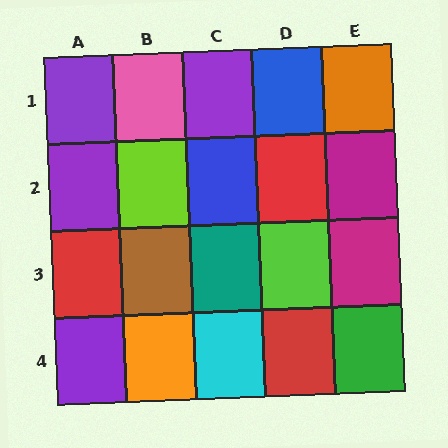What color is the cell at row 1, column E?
Orange.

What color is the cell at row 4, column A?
Purple.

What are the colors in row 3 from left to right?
Red, brown, teal, lime, magenta.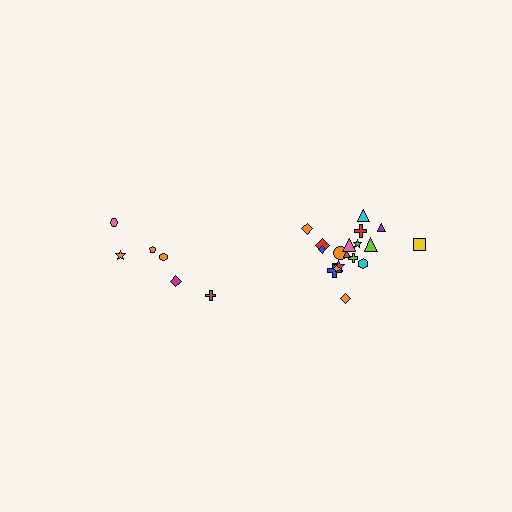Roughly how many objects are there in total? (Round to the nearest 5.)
Roughly 25 objects in total.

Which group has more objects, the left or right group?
The right group.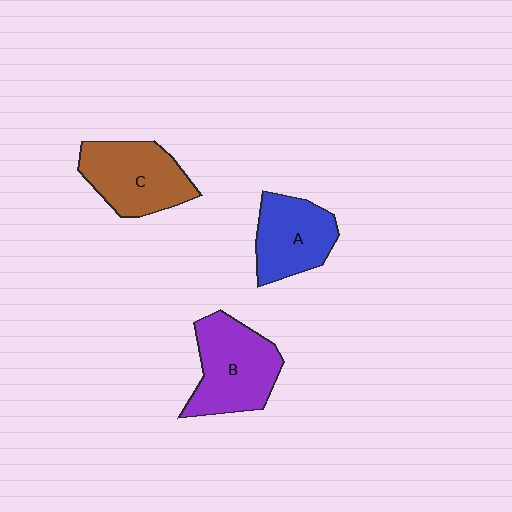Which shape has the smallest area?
Shape A (blue).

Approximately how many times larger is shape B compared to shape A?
Approximately 1.2 times.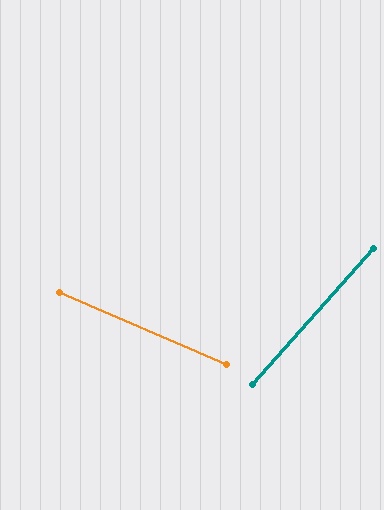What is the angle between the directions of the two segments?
Approximately 72 degrees.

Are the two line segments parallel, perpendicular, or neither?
Neither parallel nor perpendicular — they differ by about 72°.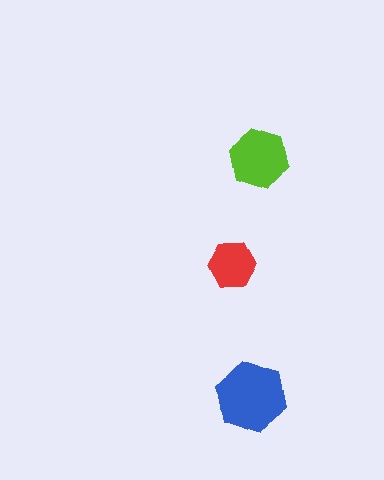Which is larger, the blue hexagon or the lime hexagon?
The blue one.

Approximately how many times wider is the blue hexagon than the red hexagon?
About 1.5 times wider.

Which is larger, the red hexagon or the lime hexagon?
The lime one.